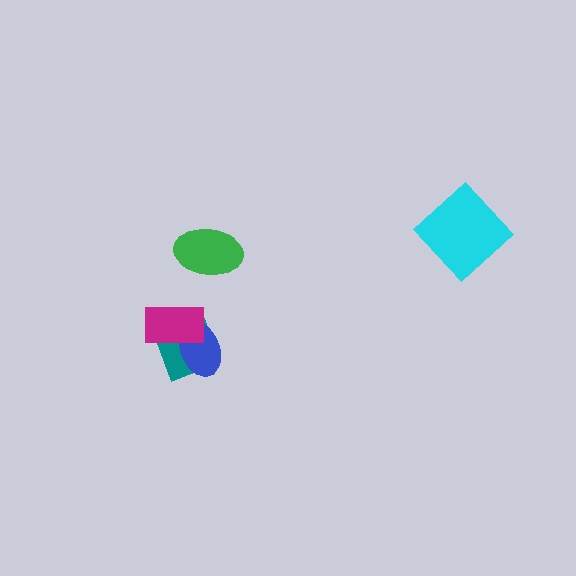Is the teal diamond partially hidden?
Yes, it is partially covered by another shape.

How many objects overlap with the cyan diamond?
0 objects overlap with the cyan diamond.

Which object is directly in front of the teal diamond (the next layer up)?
The blue ellipse is directly in front of the teal diamond.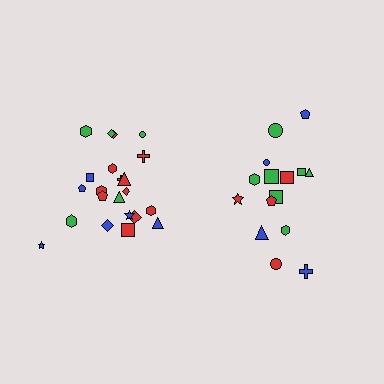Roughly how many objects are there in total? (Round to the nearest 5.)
Roughly 35 objects in total.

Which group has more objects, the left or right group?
The left group.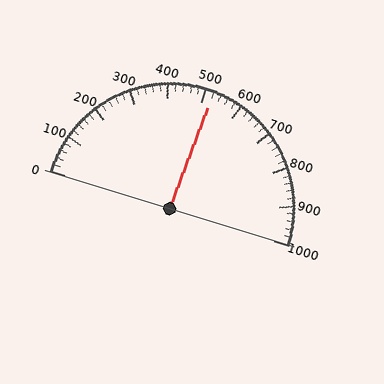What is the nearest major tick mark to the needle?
The nearest major tick mark is 500.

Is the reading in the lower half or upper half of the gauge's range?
The reading is in the upper half of the range (0 to 1000).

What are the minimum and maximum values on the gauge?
The gauge ranges from 0 to 1000.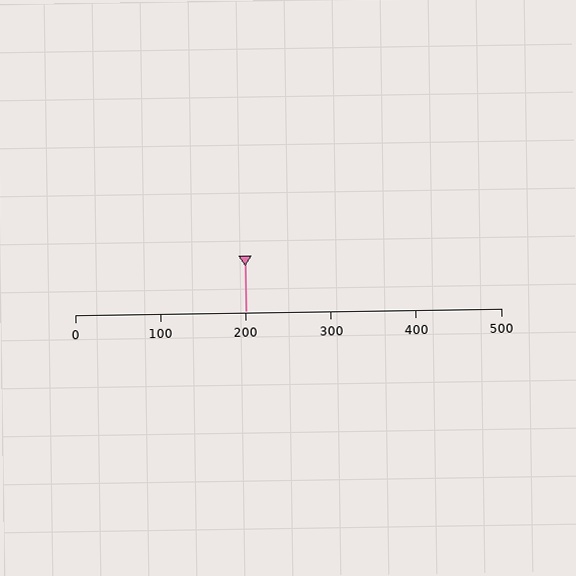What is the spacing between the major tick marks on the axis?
The major ticks are spaced 100 apart.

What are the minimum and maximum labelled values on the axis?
The axis runs from 0 to 500.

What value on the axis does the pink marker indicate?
The marker indicates approximately 200.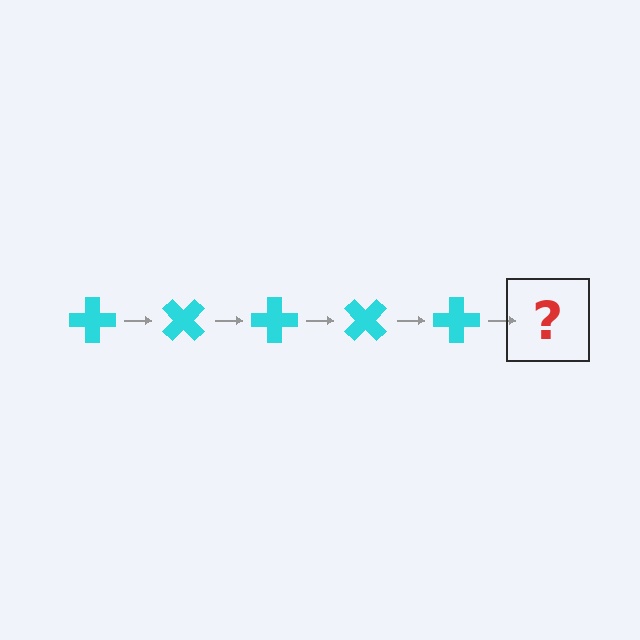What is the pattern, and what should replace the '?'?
The pattern is that the cross rotates 45 degrees each step. The '?' should be a cyan cross rotated 225 degrees.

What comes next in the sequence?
The next element should be a cyan cross rotated 225 degrees.